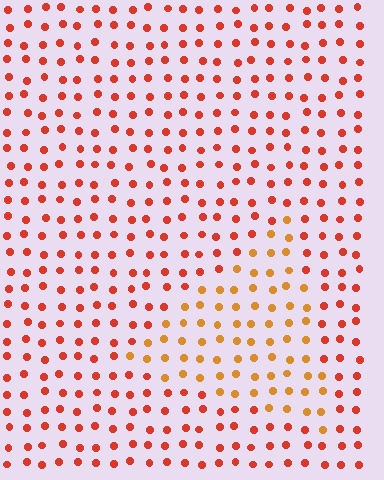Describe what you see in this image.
The image is filled with small red elements in a uniform arrangement. A triangle-shaped region is visible where the elements are tinted to a slightly different hue, forming a subtle color boundary.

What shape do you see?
I see a triangle.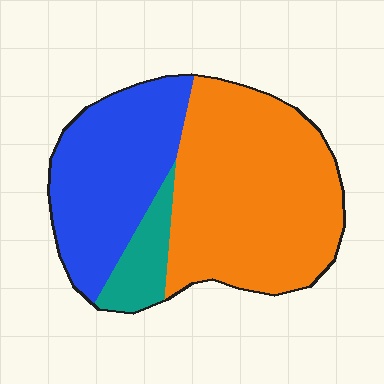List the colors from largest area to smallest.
From largest to smallest: orange, blue, teal.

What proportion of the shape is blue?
Blue takes up about one third (1/3) of the shape.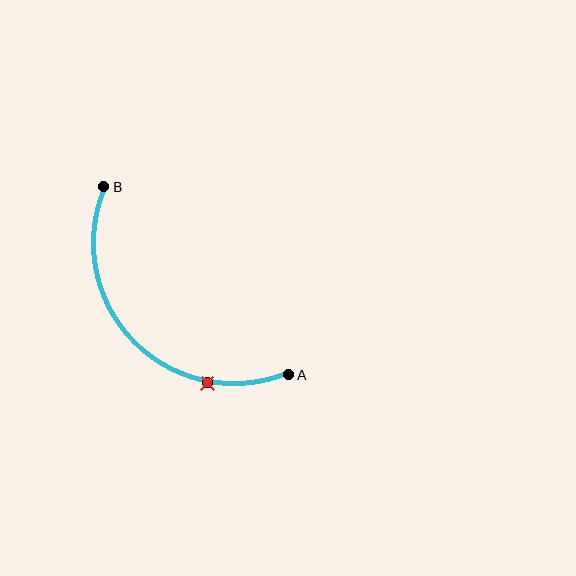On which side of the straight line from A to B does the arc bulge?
The arc bulges below and to the left of the straight line connecting A and B.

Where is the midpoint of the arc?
The arc midpoint is the point on the curve farthest from the straight line joining A and B. It sits below and to the left of that line.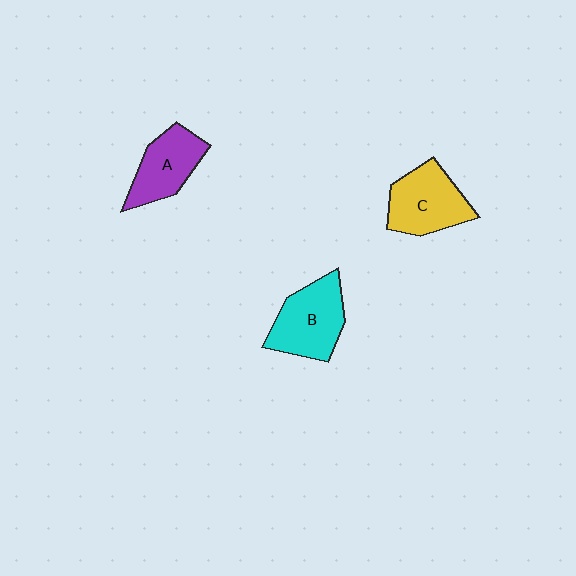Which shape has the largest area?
Shape B (cyan).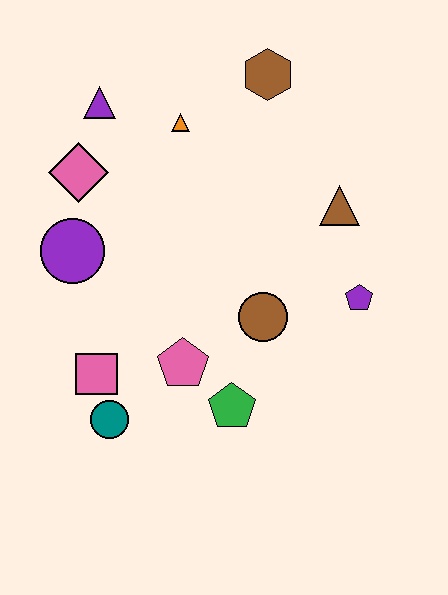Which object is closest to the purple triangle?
The pink diamond is closest to the purple triangle.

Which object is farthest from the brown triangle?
The teal circle is farthest from the brown triangle.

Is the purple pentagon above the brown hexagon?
No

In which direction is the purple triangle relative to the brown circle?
The purple triangle is above the brown circle.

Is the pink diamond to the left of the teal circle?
Yes